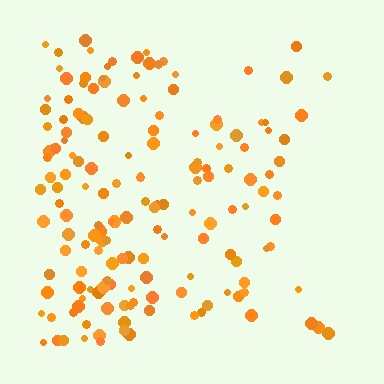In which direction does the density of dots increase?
From right to left, with the left side densest.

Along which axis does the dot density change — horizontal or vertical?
Horizontal.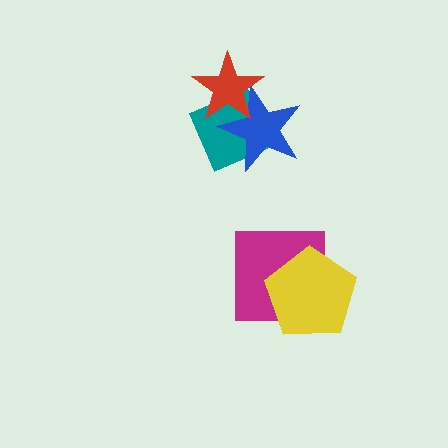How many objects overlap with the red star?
2 objects overlap with the red star.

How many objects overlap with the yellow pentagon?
1 object overlaps with the yellow pentagon.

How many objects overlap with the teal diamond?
2 objects overlap with the teal diamond.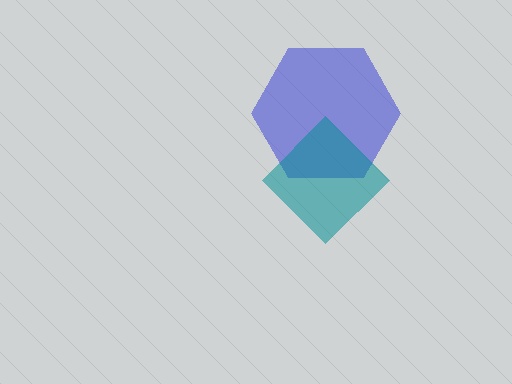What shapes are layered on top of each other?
The layered shapes are: a blue hexagon, a teal diamond.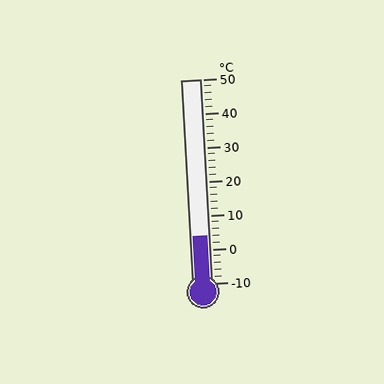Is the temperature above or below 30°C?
The temperature is below 30°C.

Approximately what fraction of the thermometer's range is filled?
The thermometer is filled to approximately 25% of its range.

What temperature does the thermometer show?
The thermometer shows approximately 4°C.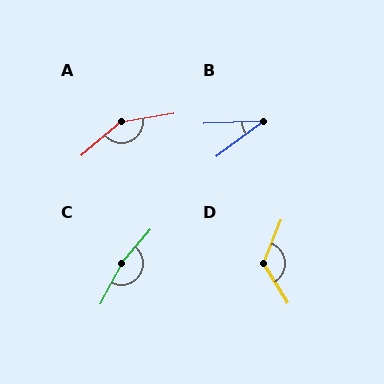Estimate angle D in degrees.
Approximately 126 degrees.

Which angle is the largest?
C, at approximately 168 degrees.